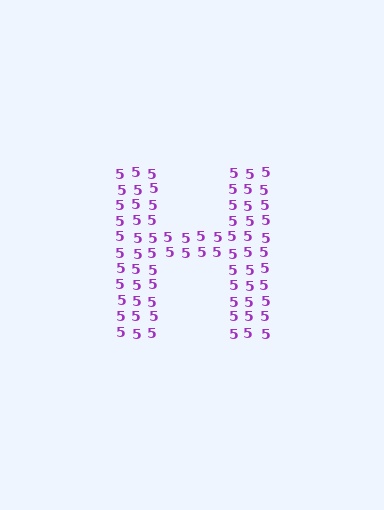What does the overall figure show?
The overall figure shows the letter H.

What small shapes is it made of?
It is made of small digit 5's.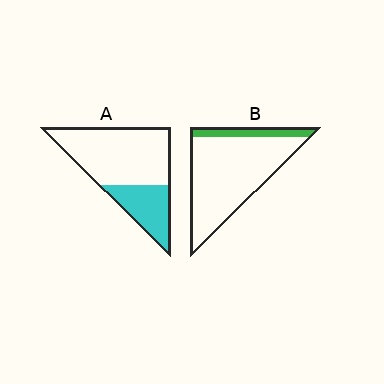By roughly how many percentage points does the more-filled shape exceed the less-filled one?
By roughly 15 percentage points (A over B).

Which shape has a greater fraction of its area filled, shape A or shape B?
Shape A.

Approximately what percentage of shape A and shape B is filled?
A is approximately 30% and B is approximately 15%.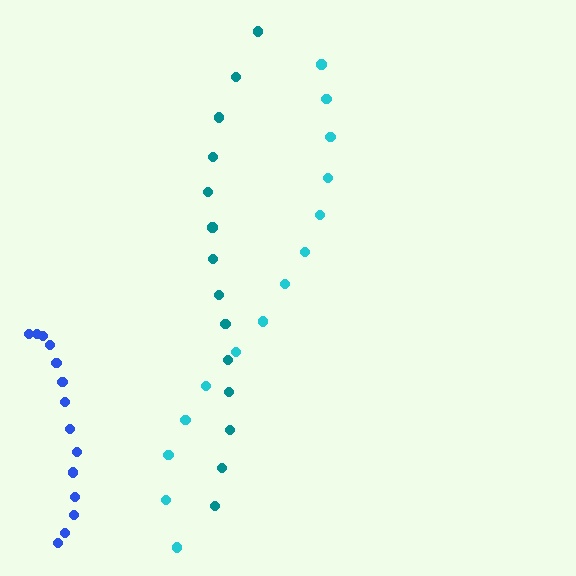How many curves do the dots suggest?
There are 3 distinct paths.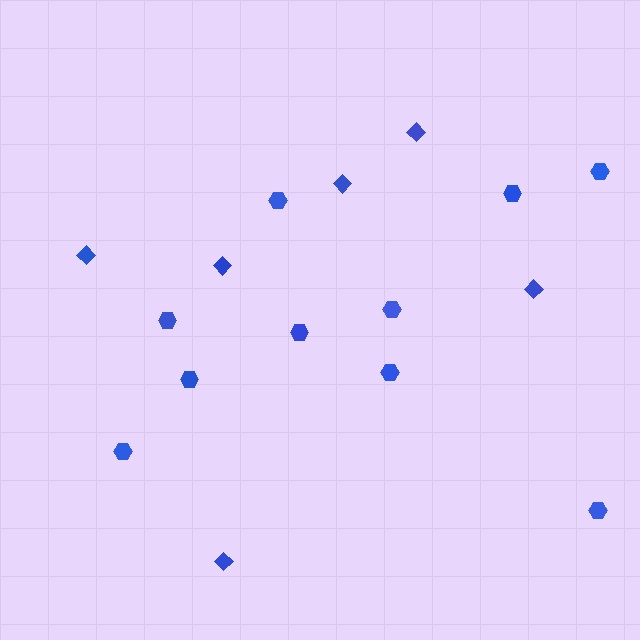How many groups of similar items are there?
There are 2 groups: one group of hexagons (10) and one group of diamonds (6).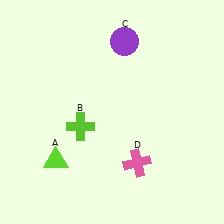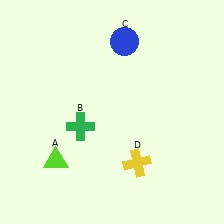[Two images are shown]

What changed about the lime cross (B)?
In Image 1, B is lime. In Image 2, it changed to green.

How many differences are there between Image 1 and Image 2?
There are 3 differences between the two images.